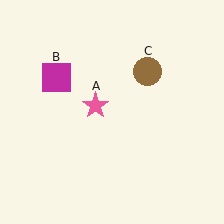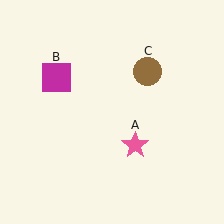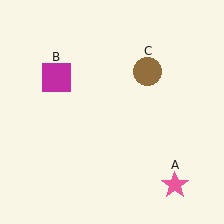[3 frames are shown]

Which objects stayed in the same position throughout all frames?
Magenta square (object B) and brown circle (object C) remained stationary.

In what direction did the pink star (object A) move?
The pink star (object A) moved down and to the right.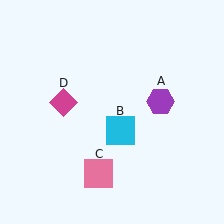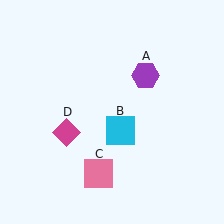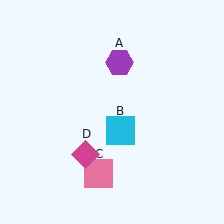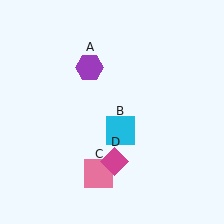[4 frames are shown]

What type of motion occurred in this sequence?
The purple hexagon (object A), magenta diamond (object D) rotated counterclockwise around the center of the scene.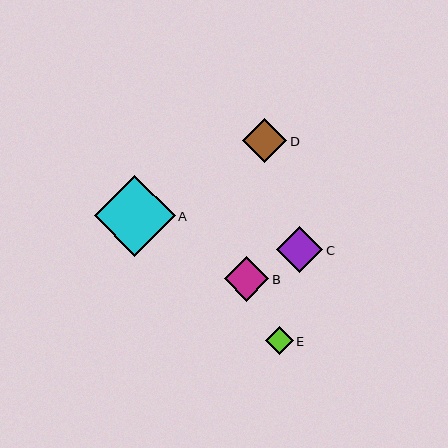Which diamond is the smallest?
Diamond E is the smallest with a size of approximately 28 pixels.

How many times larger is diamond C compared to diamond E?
Diamond C is approximately 1.7 times the size of diamond E.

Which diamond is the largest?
Diamond A is the largest with a size of approximately 81 pixels.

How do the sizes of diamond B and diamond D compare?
Diamond B and diamond D are approximately the same size.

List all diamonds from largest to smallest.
From largest to smallest: A, C, B, D, E.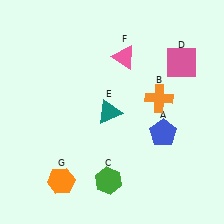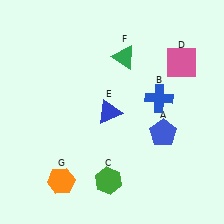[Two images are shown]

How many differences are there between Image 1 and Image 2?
There are 3 differences between the two images.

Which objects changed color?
B changed from orange to blue. E changed from teal to blue. F changed from pink to green.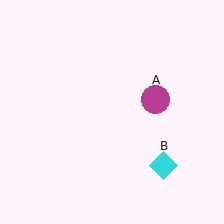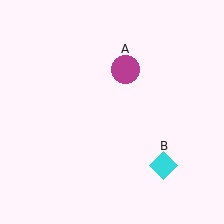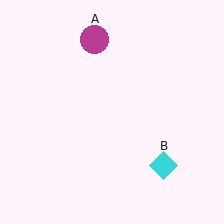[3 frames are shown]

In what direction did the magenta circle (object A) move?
The magenta circle (object A) moved up and to the left.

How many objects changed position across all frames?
1 object changed position: magenta circle (object A).